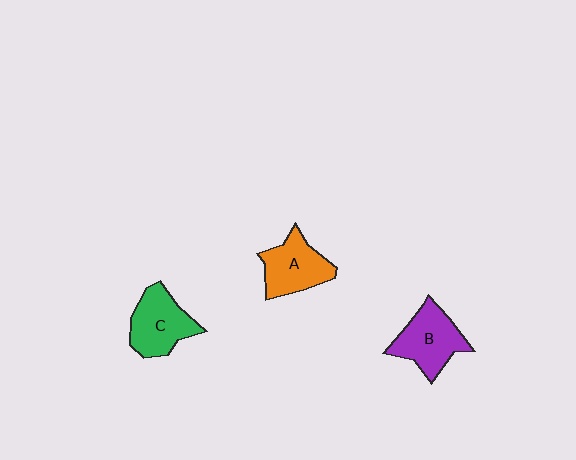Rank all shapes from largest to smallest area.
From largest to smallest: B (purple), C (green), A (orange).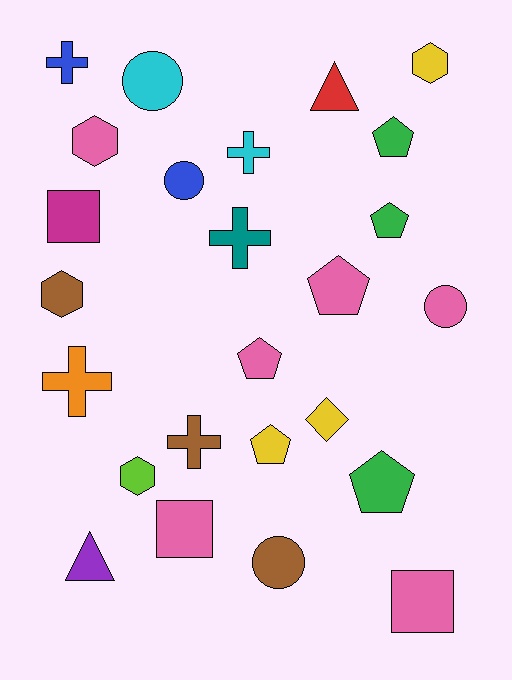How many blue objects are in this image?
There are 2 blue objects.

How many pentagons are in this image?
There are 6 pentagons.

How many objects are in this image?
There are 25 objects.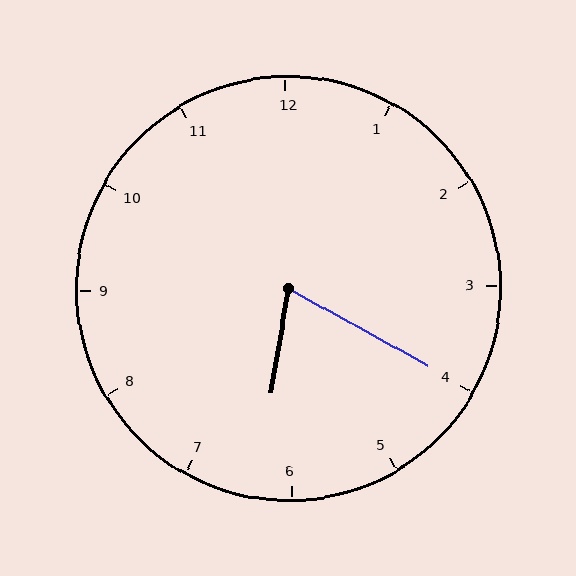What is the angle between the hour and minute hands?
Approximately 70 degrees.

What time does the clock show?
6:20.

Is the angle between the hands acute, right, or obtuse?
It is acute.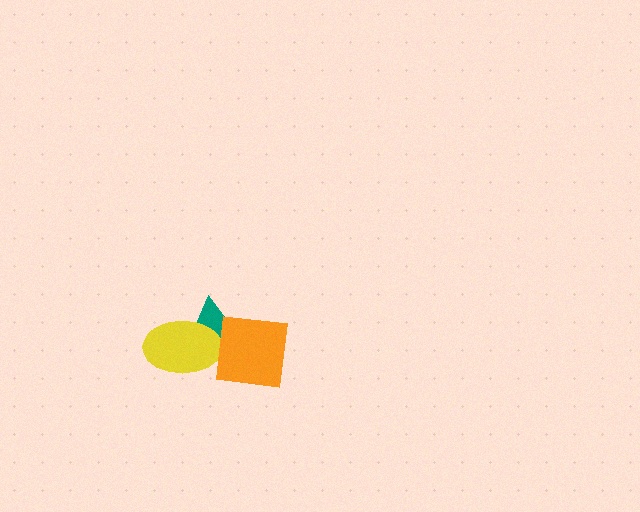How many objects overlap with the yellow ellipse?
2 objects overlap with the yellow ellipse.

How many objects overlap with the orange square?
2 objects overlap with the orange square.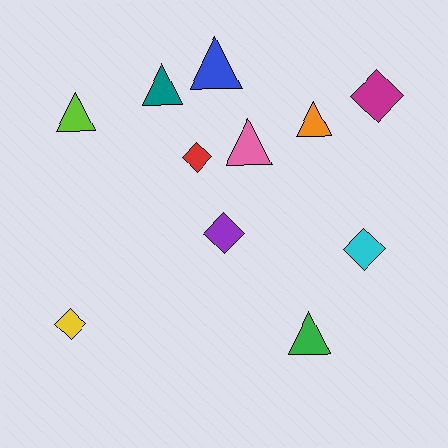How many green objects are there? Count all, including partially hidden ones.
There is 1 green object.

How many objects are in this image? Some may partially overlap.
There are 11 objects.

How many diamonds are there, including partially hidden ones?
There are 5 diamonds.